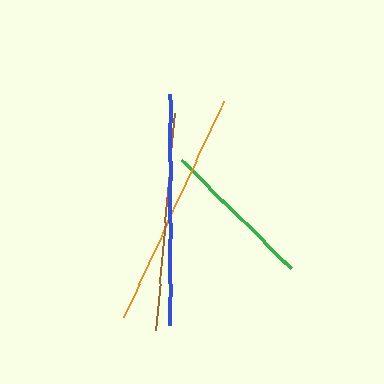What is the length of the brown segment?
The brown segment is approximately 217 pixels long.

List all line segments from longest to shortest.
From longest to shortest: orange, blue, brown, green.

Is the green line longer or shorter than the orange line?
The orange line is longer than the green line.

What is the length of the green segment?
The green segment is approximately 154 pixels long.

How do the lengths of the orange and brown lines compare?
The orange and brown lines are approximately the same length.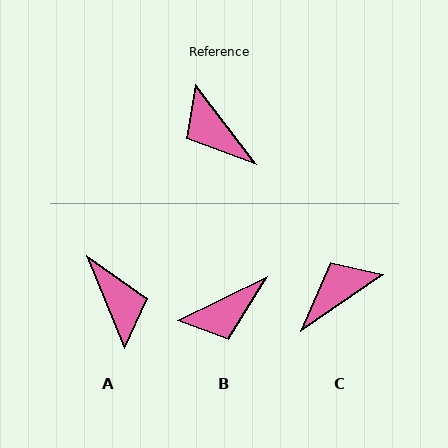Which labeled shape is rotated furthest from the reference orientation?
A, about 166 degrees away.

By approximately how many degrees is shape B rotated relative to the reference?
Approximately 79 degrees counter-clockwise.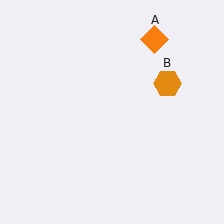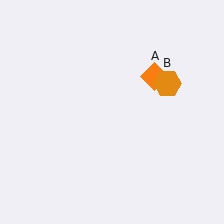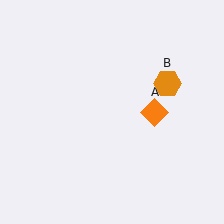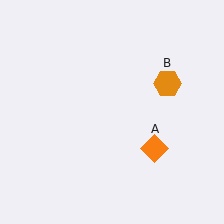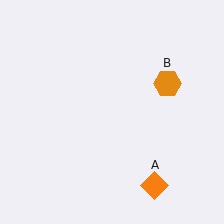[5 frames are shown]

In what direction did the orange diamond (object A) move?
The orange diamond (object A) moved down.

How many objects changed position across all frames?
1 object changed position: orange diamond (object A).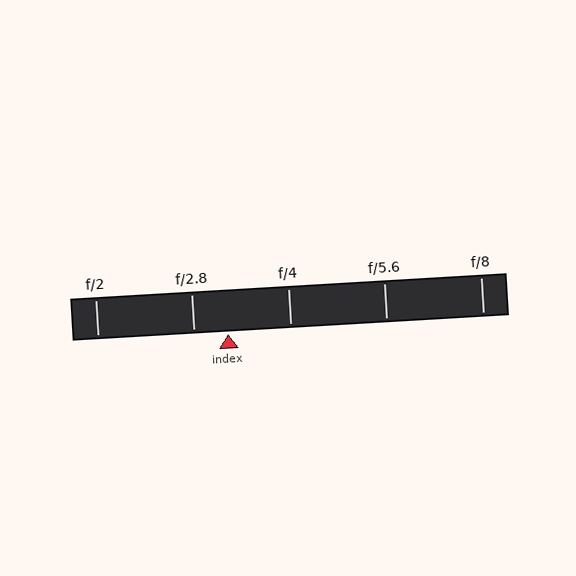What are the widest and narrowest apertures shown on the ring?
The widest aperture shown is f/2 and the narrowest is f/8.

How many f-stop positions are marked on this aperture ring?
There are 5 f-stop positions marked.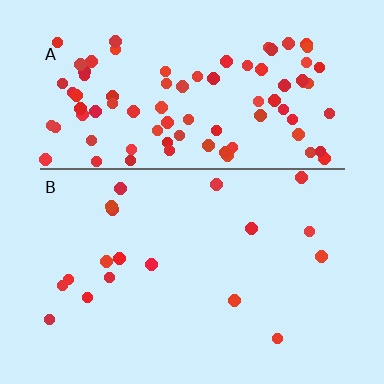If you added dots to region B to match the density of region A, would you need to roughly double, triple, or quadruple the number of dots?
Approximately quadruple.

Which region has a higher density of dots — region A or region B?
A (the top).